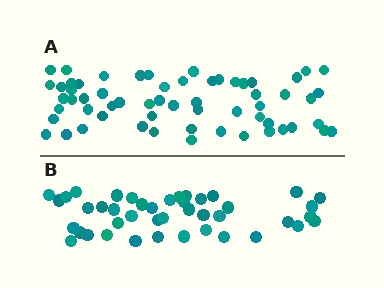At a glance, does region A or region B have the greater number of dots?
Region A (the top region) has more dots.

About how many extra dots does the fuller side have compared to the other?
Region A has approximately 15 more dots than region B.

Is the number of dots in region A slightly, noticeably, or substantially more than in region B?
Region A has noticeably more, but not dramatically so. The ratio is roughly 1.4 to 1.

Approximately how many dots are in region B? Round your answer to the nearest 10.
About 40 dots. (The exact count is 43, which rounds to 40.)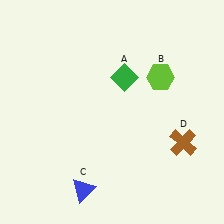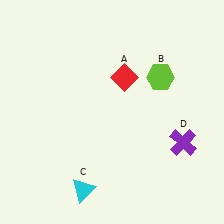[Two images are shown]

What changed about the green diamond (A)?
In Image 1, A is green. In Image 2, it changed to red.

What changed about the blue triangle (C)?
In Image 1, C is blue. In Image 2, it changed to cyan.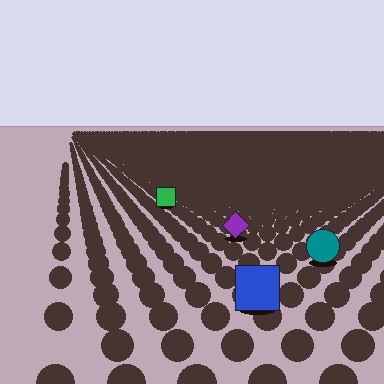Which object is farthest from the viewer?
The green square is farthest from the viewer. It appears smaller and the ground texture around it is denser.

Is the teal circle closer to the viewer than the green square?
Yes. The teal circle is closer — you can tell from the texture gradient: the ground texture is coarser near it.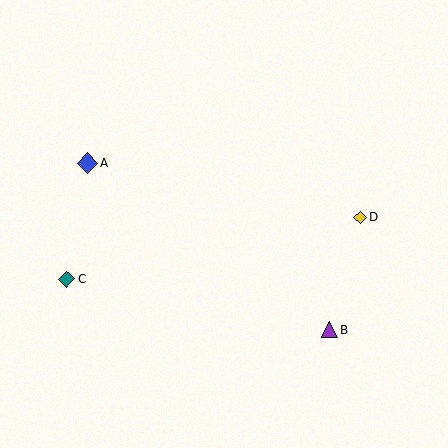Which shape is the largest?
The blue diamond (labeled A) is the largest.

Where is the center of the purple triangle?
The center of the purple triangle is at (329, 330).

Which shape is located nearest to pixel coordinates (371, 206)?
The yellow diamond (labeled D) at (360, 217) is nearest to that location.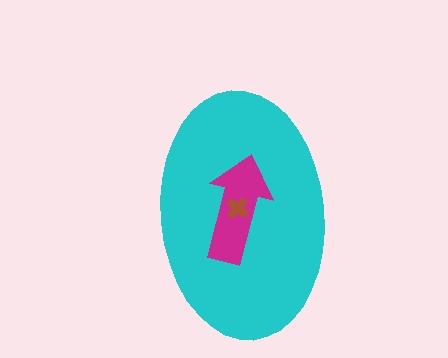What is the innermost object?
The brown cross.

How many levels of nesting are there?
3.